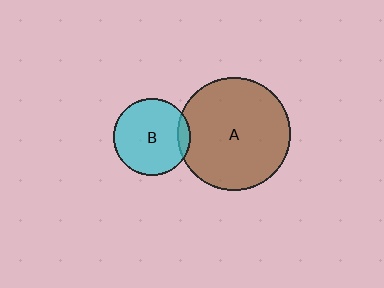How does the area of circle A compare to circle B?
Approximately 2.1 times.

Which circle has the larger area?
Circle A (brown).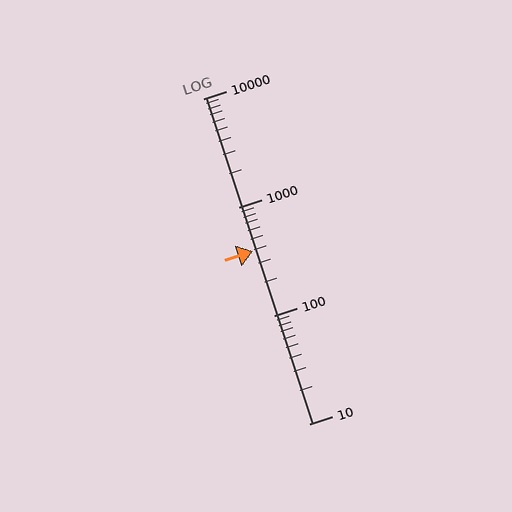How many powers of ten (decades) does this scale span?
The scale spans 3 decades, from 10 to 10000.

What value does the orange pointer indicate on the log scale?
The pointer indicates approximately 390.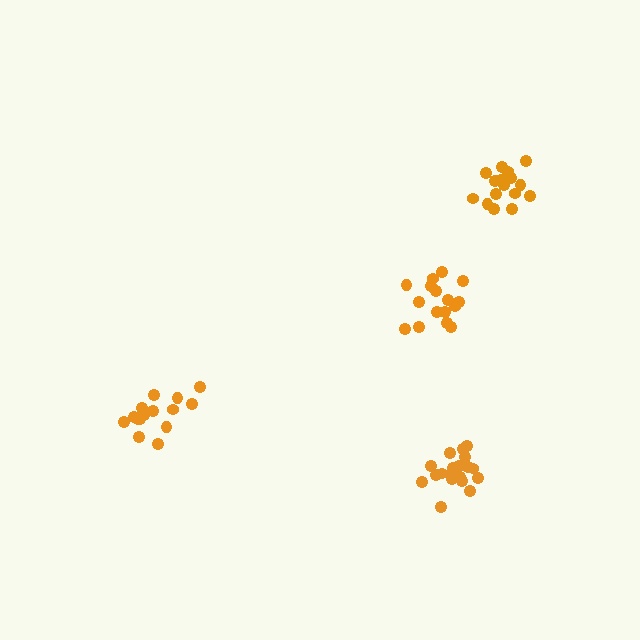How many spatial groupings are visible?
There are 4 spatial groupings.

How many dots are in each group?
Group 1: 15 dots, Group 2: 16 dots, Group 3: 16 dots, Group 4: 20 dots (67 total).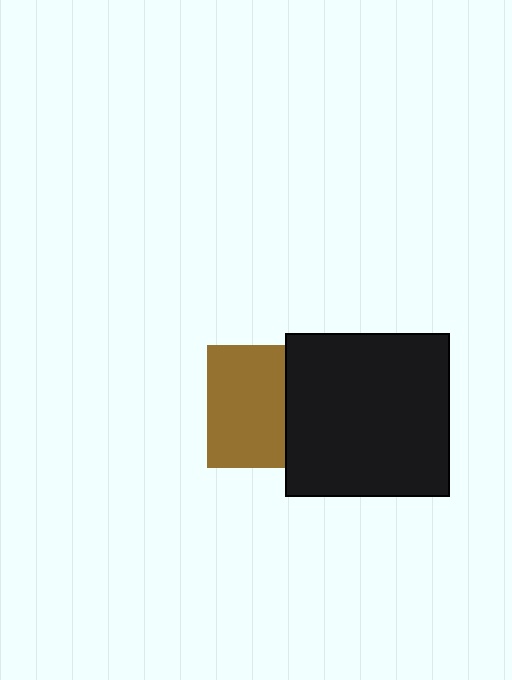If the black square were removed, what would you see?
You would see the complete brown square.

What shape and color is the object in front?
The object in front is a black square.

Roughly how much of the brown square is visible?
About half of it is visible (roughly 64%).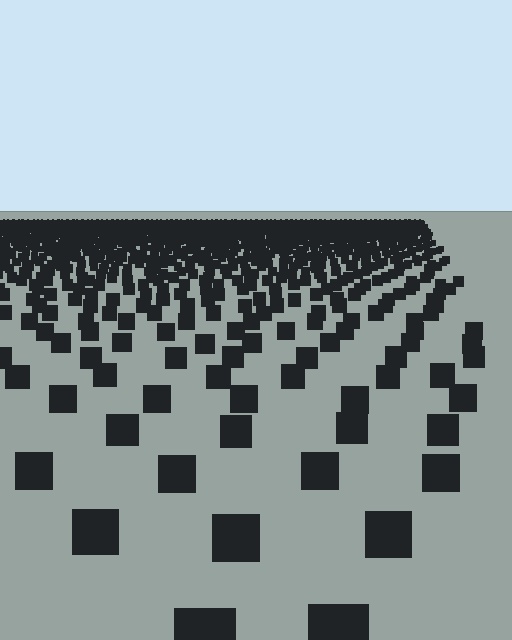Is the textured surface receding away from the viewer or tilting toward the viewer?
The surface is receding away from the viewer. Texture elements get smaller and denser toward the top.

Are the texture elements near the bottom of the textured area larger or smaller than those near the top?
Larger. Near the bottom, elements are closer to the viewer and appear at a bigger on-screen size.